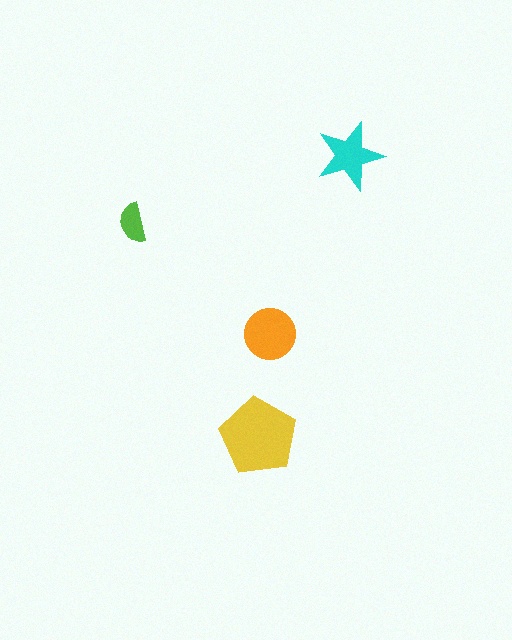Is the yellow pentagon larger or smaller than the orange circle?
Larger.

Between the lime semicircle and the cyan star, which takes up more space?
The cyan star.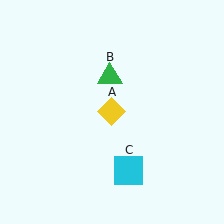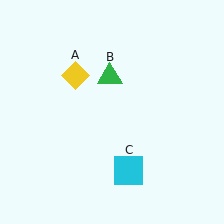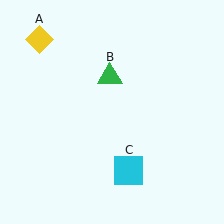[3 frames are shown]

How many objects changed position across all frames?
1 object changed position: yellow diamond (object A).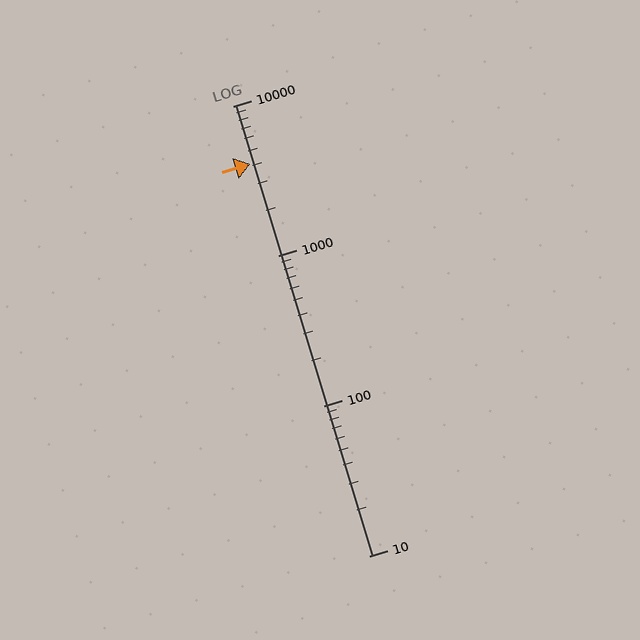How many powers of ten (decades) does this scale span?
The scale spans 3 decades, from 10 to 10000.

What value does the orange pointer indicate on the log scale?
The pointer indicates approximately 4100.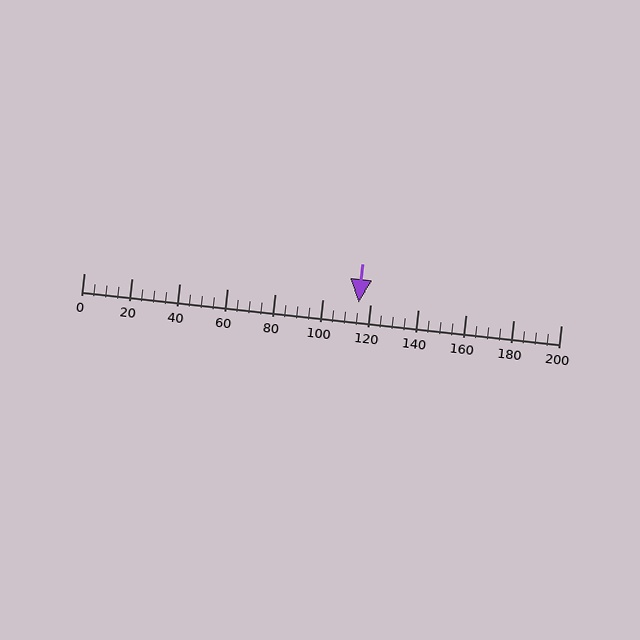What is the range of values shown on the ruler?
The ruler shows values from 0 to 200.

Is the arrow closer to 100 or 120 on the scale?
The arrow is closer to 120.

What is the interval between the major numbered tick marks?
The major tick marks are spaced 20 units apart.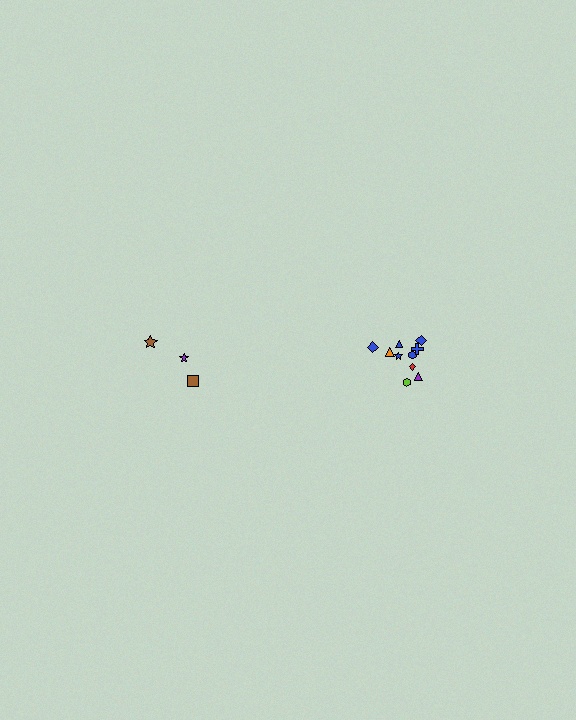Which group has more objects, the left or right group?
The right group.